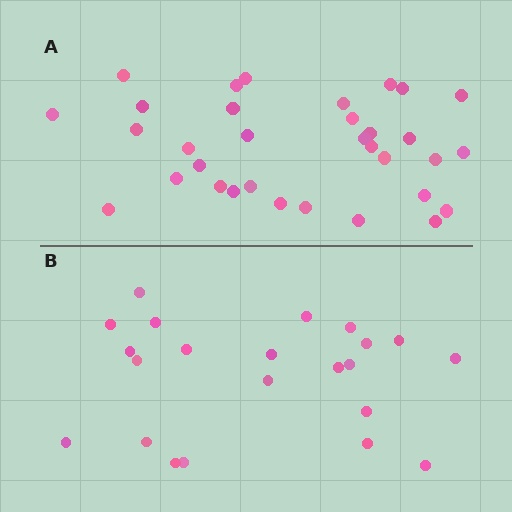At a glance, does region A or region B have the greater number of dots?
Region A (the top region) has more dots.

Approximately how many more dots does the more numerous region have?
Region A has roughly 12 or so more dots than region B.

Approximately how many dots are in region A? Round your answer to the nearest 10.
About 30 dots. (The exact count is 33, which rounds to 30.)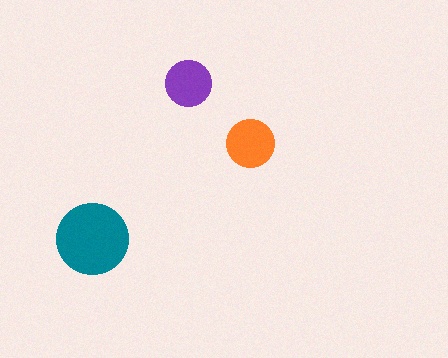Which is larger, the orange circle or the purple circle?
The orange one.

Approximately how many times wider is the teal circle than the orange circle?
About 1.5 times wider.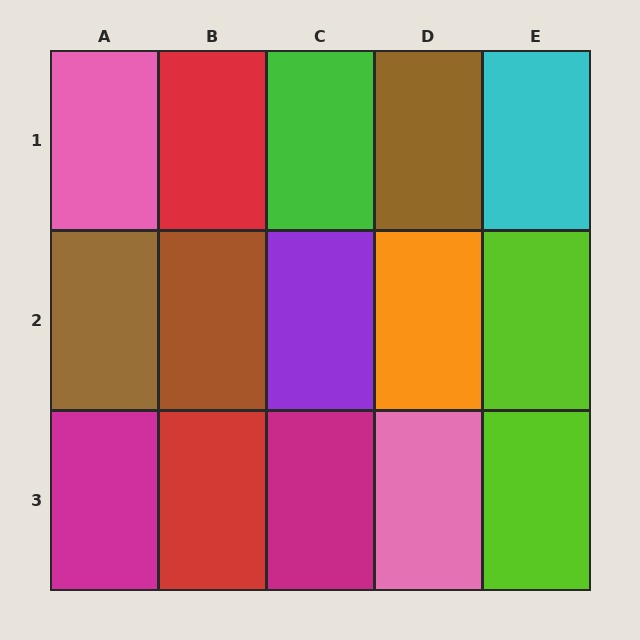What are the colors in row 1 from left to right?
Pink, red, green, brown, cyan.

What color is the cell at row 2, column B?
Brown.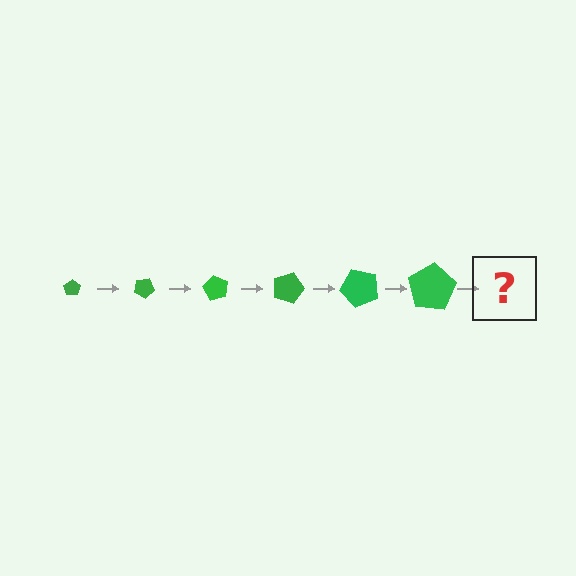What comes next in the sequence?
The next element should be a pentagon, larger than the previous one and rotated 180 degrees from the start.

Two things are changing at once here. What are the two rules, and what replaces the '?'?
The two rules are that the pentagon grows larger each step and it rotates 30 degrees each step. The '?' should be a pentagon, larger than the previous one and rotated 180 degrees from the start.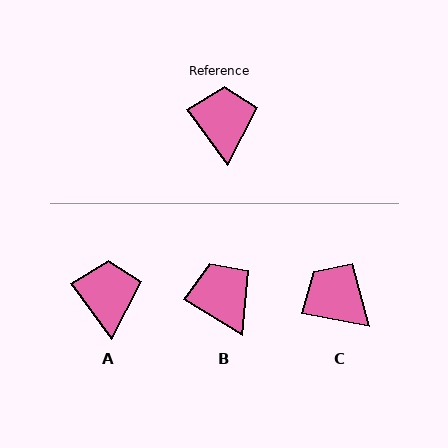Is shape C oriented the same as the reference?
No, it is off by about 43 degrees.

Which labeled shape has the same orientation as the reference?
A.